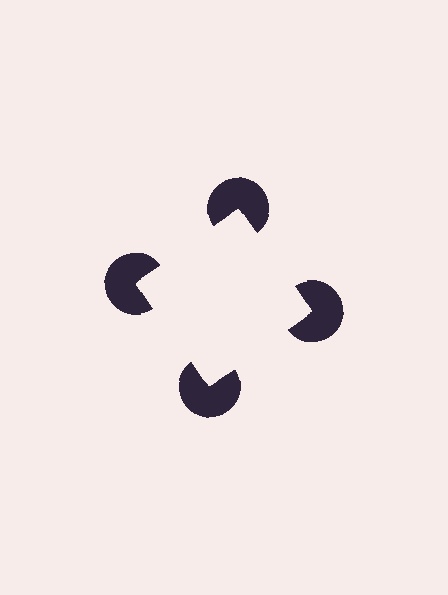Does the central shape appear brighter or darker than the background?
It typically appears slightly brighter than the background, even though no actual brightness change is drawn.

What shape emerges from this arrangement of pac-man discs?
An illusory square — its edges are inferred from the aligned wedge cuts in the pac-man discs, not physically drawn.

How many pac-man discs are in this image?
There are 4 — one at each vertex of the illusory square.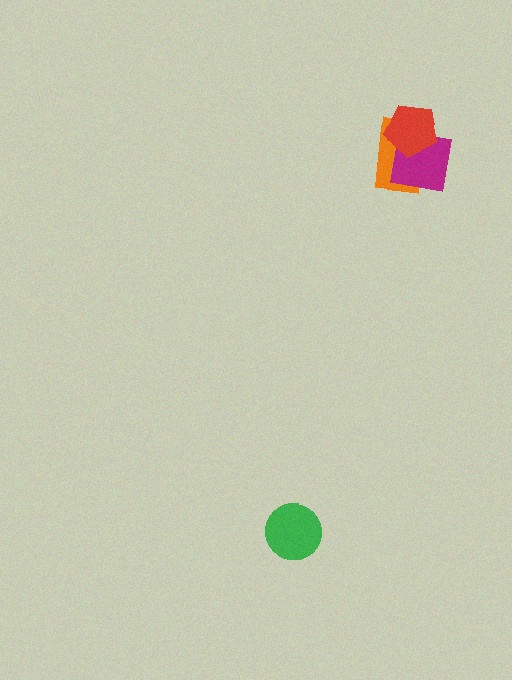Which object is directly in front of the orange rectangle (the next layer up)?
The magenta square is directly in front of the orange rectangle.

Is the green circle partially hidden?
No, no other shape covers it.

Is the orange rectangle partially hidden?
Yes, it is partially covered by another shape.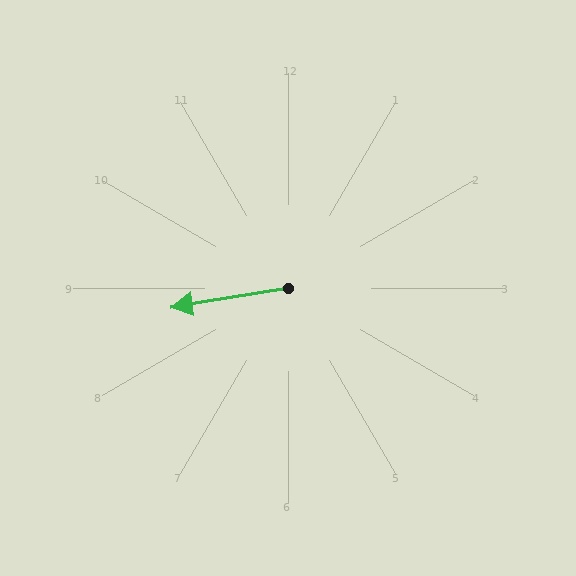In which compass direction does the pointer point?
West.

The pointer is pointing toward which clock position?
Roughly 9 o'clock.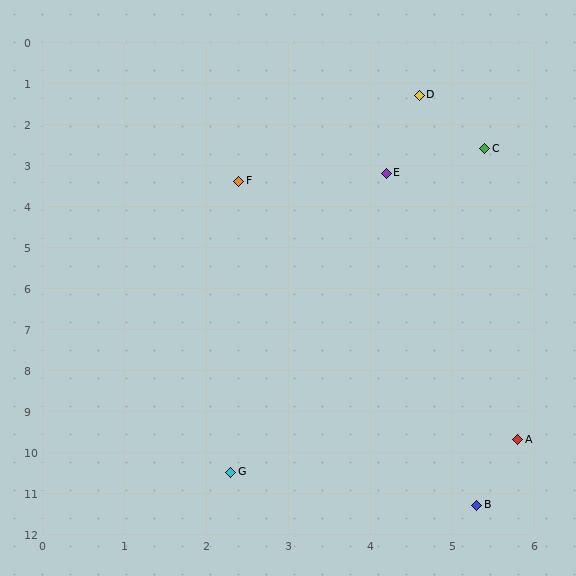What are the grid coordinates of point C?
Point C is at approximately (5.4, 2.6).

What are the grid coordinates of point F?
Point F is at approximately (2.4, 3.4).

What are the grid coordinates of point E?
Point E is at approximately (4.2, 3.2).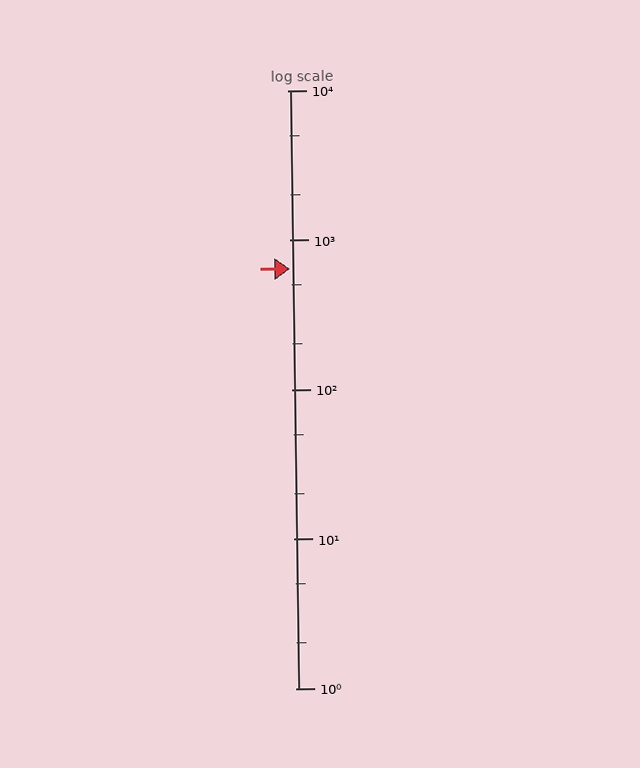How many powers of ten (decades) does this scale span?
The scale spans 4 decades, from 1 to 10000.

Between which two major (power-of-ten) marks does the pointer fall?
The pointer is between 100 and 1000.